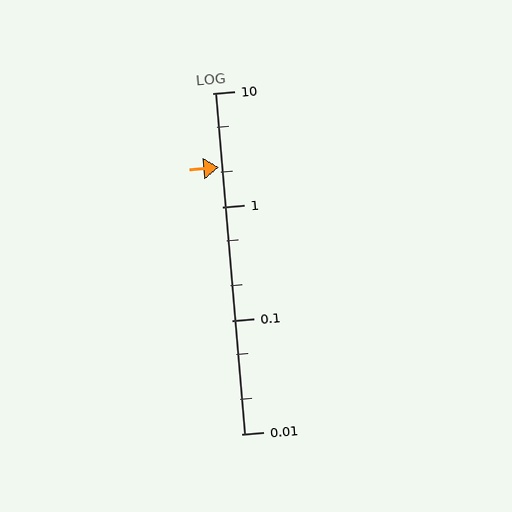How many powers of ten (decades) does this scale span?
The scale spans 3 decades, from 0.01 to 10.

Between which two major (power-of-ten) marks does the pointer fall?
The pointer is between 1 and 10.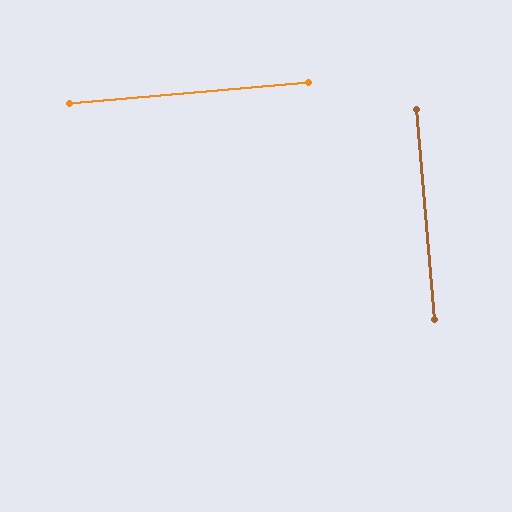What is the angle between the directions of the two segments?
Approximately 90 degrees.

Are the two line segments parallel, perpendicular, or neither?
Perpendicular — they meet at approximately 90°.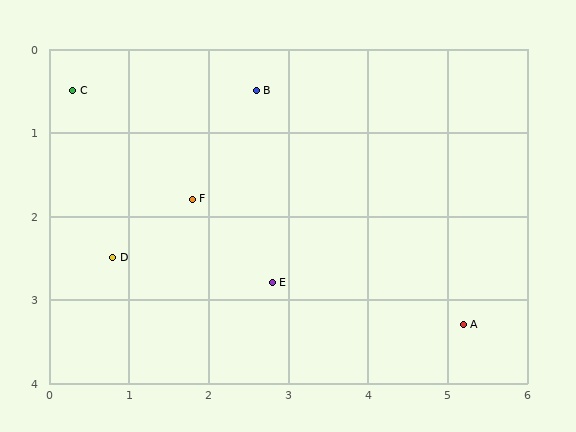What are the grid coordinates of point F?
Point F is at approximately (1.8, 1.8).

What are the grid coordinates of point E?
Point E is at approximately (2.8, 2.8).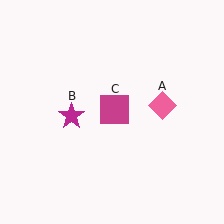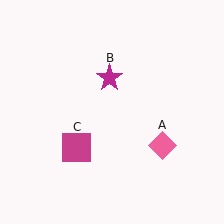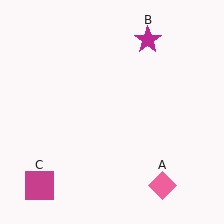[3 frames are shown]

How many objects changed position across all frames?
3 objects changed position: pink diamond (object A), magenta star (object B), magenta square (object C).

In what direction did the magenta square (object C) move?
The magenta square (object C) moved down and to the left.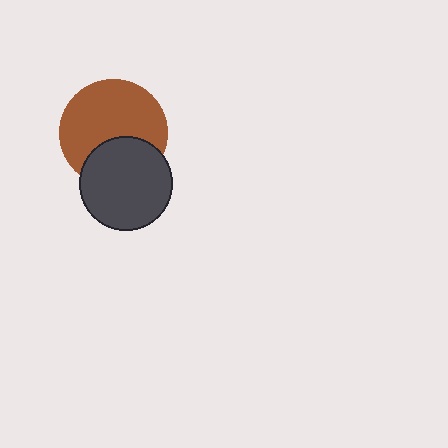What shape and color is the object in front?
The object in front is a dark gray circle.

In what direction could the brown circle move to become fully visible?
The brown circle could move up. That would shift it out from behind the dark gray circle entirely.